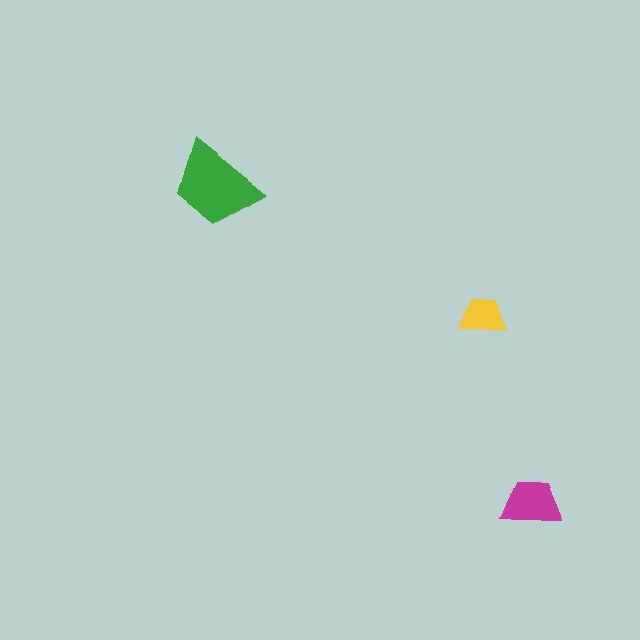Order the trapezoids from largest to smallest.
the green one, the magenta one, the yellow one.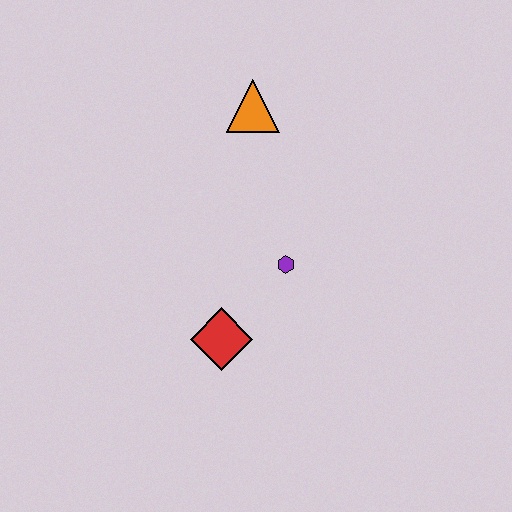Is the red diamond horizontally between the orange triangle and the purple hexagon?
No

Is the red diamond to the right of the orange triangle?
No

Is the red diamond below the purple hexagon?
Yes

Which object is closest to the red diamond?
The purple hexagon is closest to the red diamond.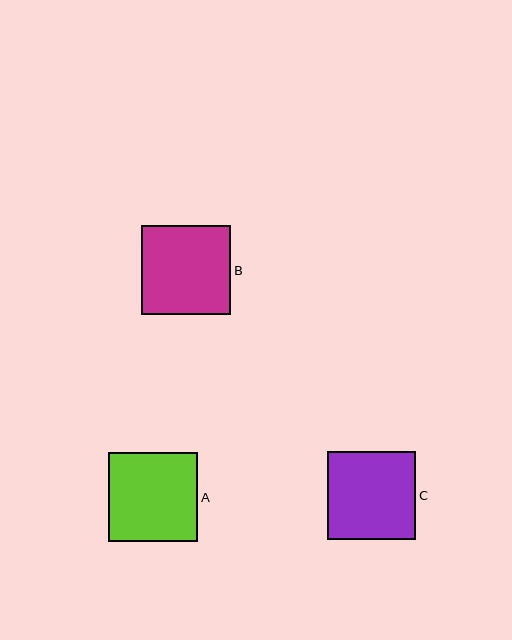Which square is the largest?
Square A is the largest with a size of approximately 89 pixels.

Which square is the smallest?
Square C is the smallest with a size of approximately 88 pixels.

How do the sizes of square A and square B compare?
Square A and square B are approximately the same size.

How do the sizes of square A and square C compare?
Square A and square C are approximately the same size.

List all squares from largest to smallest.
From largest to smallest: A, B, C.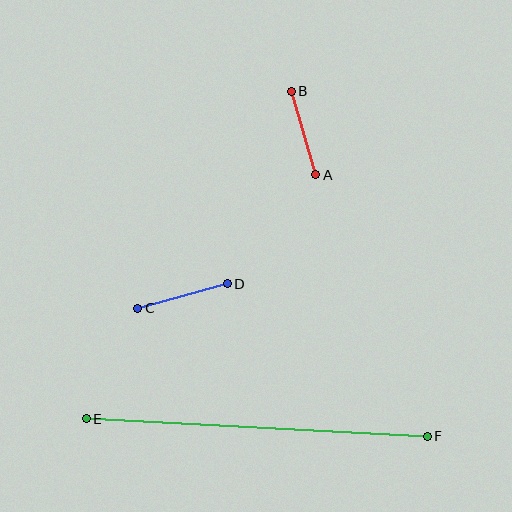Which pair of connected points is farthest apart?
Points E and F are farthest apart.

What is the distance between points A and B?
The distance is approximately 87 pixels.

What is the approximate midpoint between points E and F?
The midpoint is at approximately (257, 428) pixels.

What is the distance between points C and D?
The distance is approximately 93 pixels.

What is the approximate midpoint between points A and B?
The midpoint is at approximately (303, 133) pixels.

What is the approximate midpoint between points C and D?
The midpoint is at approximately (183, 296) pixels.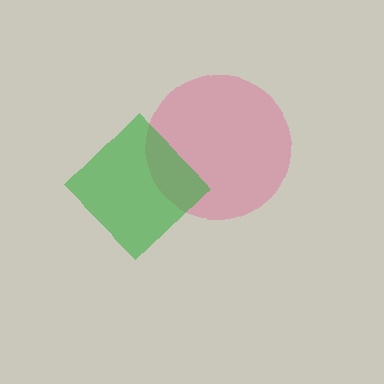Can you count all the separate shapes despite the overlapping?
Yes, there are 2 separate shapes.